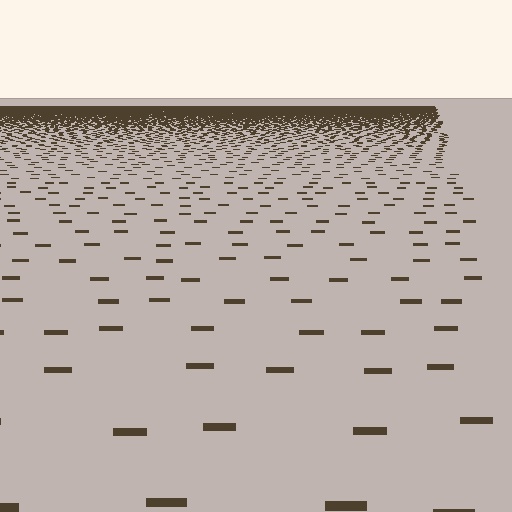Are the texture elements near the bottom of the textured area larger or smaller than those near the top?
Larger. Near the bottom, elements are closer to the viewer and appear at a bigger on-screen size.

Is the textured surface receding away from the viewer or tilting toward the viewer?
The surface is receding away from the viewer. Texture elements get smaller and denser toward the top.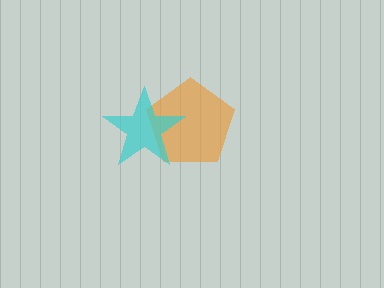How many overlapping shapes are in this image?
There are 2 overlapping shapes in the image.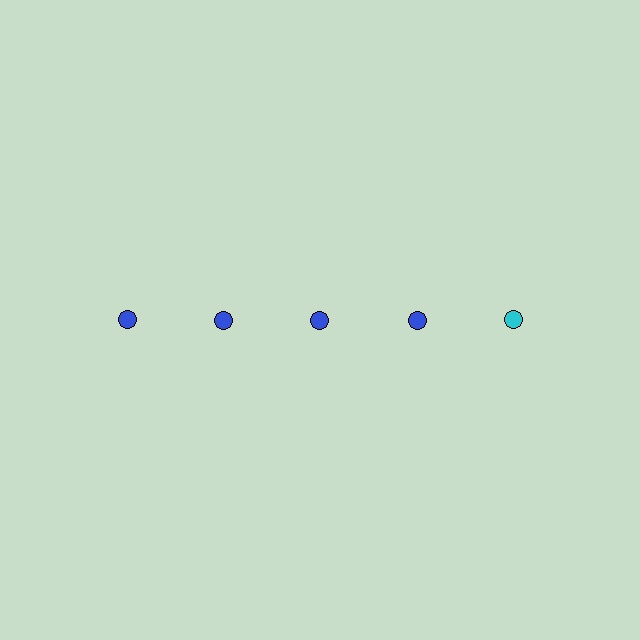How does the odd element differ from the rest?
It has a different color: cyan instead of blue.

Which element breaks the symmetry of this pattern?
The cyan circle in the top row, rightmost column breaks the symmetry. All other shapes are blue circles.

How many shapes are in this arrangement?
There are 5 shapes arranged in a grid pattern.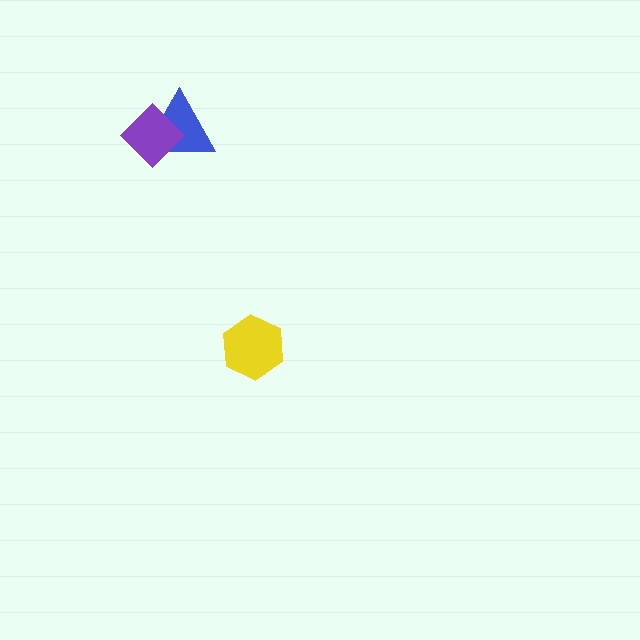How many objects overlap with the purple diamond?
1 object overlaps with the purple diamond.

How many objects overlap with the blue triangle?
1 object overlaps with the blue triangle.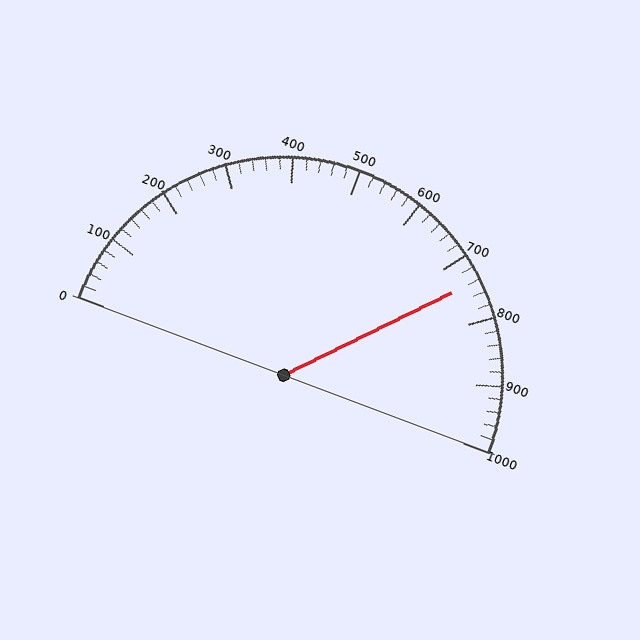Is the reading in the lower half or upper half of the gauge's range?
The reading is in the upper half of the range (0 to 1000).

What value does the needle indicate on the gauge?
The needle indicates approximately 740.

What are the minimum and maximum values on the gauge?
The gauge ranges from 0 to 1000.